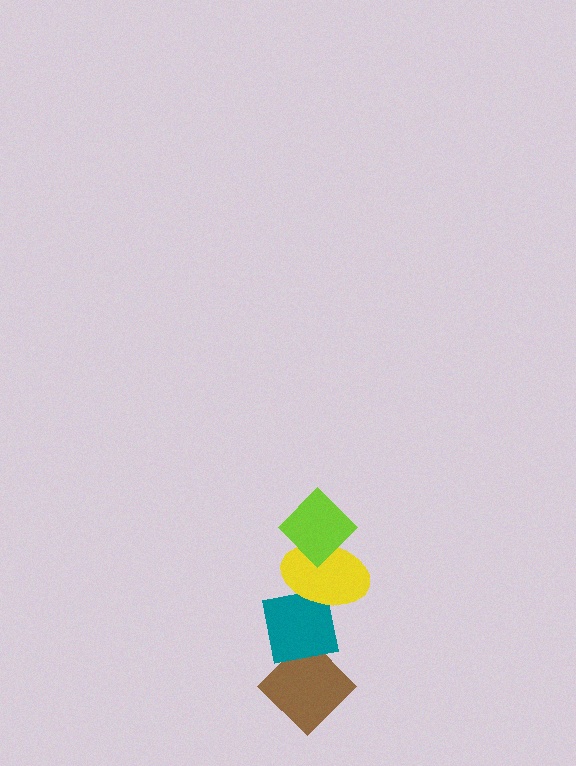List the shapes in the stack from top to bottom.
From top to bottom: the lime diamond, the yellow ellipse, the teal square, the brown diamond.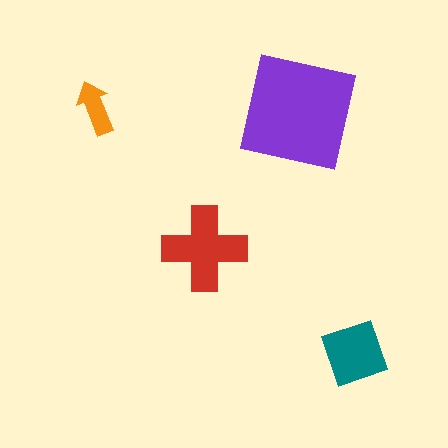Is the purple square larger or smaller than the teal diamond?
Larger.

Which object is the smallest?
The orange arrow.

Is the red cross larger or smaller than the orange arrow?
Larger.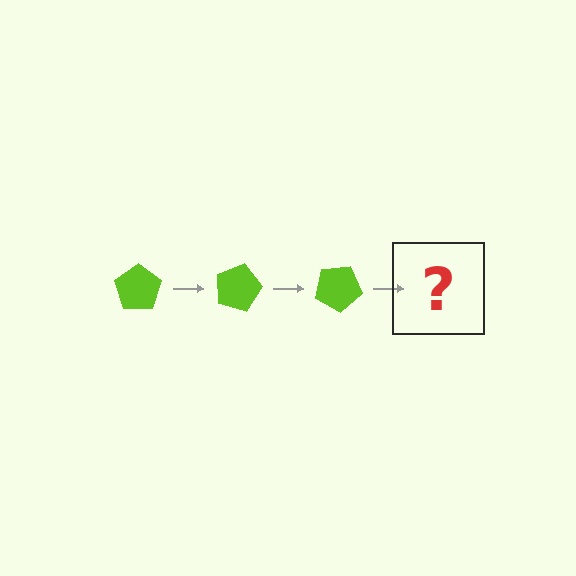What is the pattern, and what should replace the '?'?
The pattern is that the pentagon rotates 15 degrees each step. The '?' should be a lime pentagon rotated 45 degrees.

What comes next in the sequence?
The next element should be a lime pentagon rotated 45 degrees.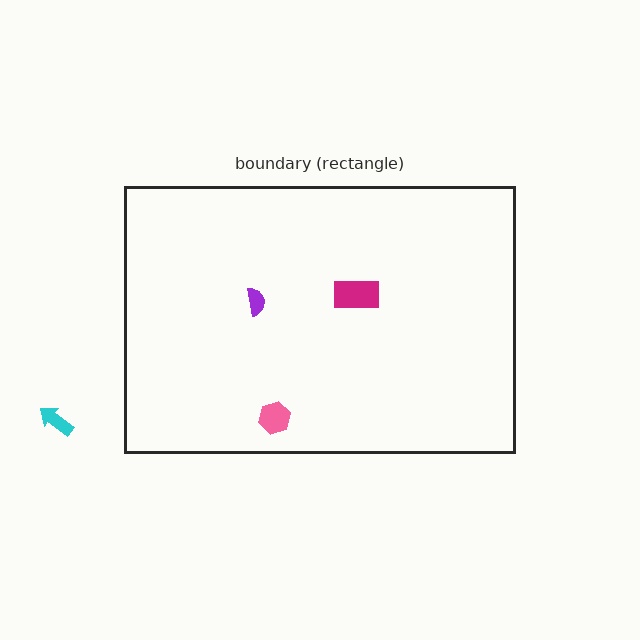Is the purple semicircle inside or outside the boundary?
Inside.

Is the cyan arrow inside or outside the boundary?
Outside.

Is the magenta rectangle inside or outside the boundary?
Inside.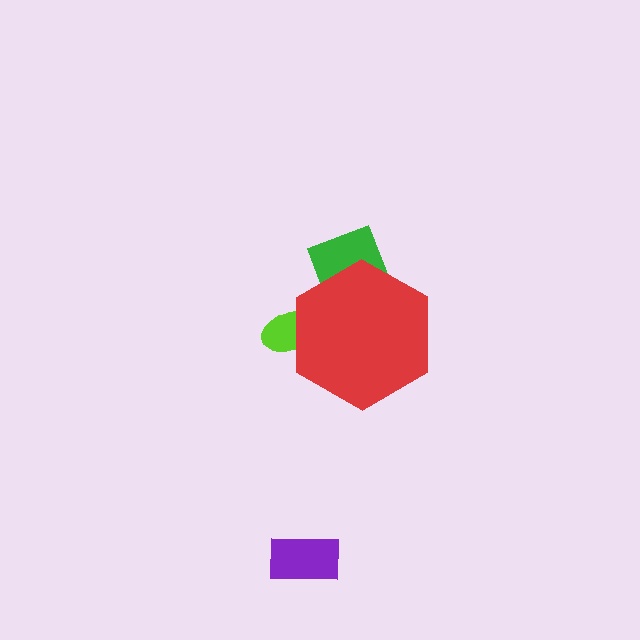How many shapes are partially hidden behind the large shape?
2 shapes are partially hidden.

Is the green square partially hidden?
Yes, the green square is partially hidden behind the red hexagon.